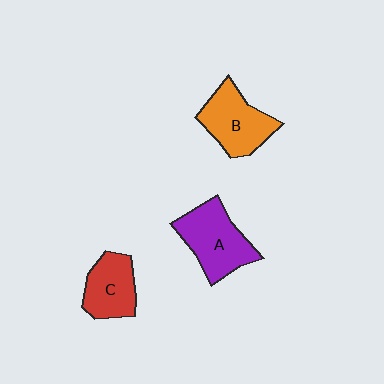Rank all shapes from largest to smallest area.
From largest to smallest: A (purple), B (orange), C (red).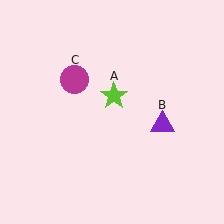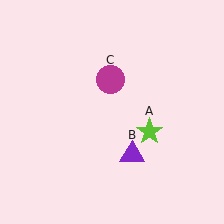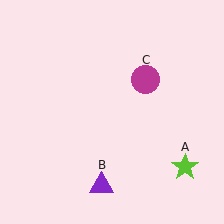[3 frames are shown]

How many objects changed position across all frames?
3 objects changed position: lime star (object A), purple triangle (object B), magenta circle (object C).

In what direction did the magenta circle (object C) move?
The magenta circle (object C) moved right.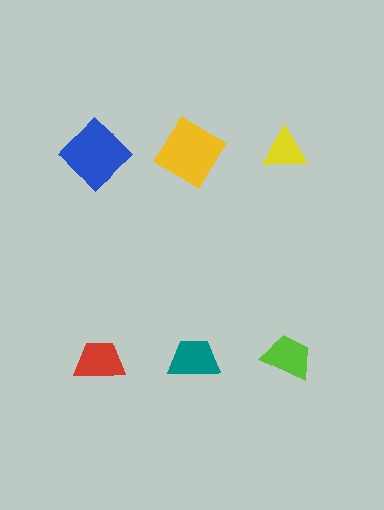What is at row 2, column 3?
A lime trapezoid.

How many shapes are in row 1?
3 shapes.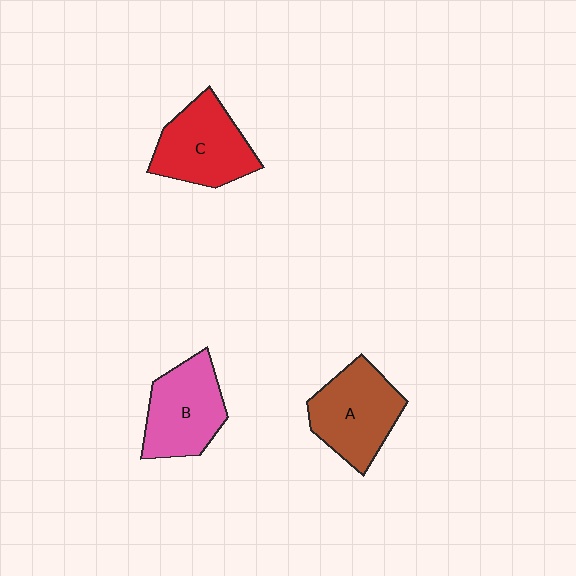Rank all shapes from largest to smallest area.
From largest to smallest: A (brown), C (red), B (pink).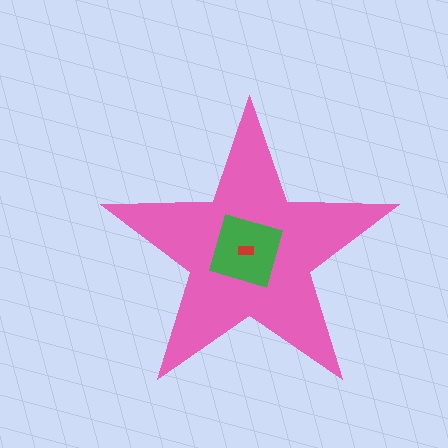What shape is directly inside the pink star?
The green square.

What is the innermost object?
The red rectangle.